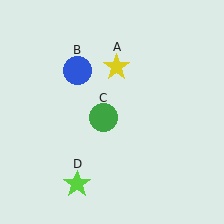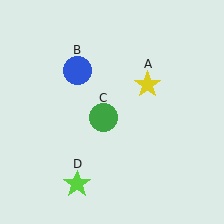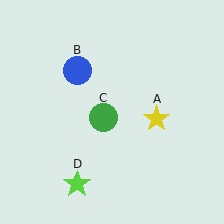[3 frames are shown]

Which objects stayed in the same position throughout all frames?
Blue circle (object B) and green circle (object C) and lime star (object D) remained stationary.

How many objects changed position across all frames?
1 object changed position: yellow star (object A).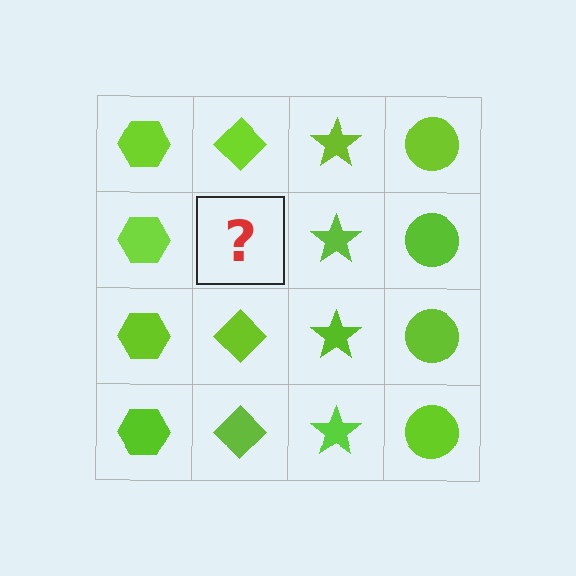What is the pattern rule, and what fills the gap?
The rule is that each column has a consistent shape. The gap should be filled with a lime diamond.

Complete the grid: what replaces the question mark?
The question mark should be replaced with a lime diamond.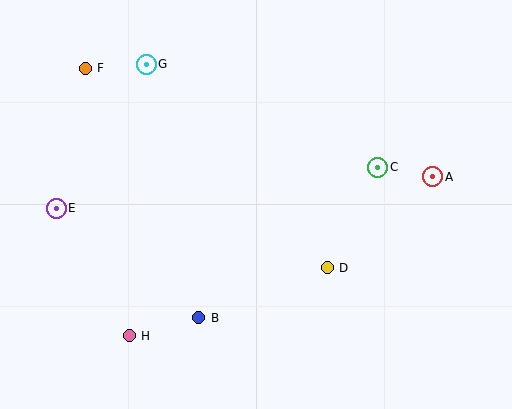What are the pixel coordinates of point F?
Point F is at (85, 68).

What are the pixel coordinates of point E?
Point E is at (56, 208).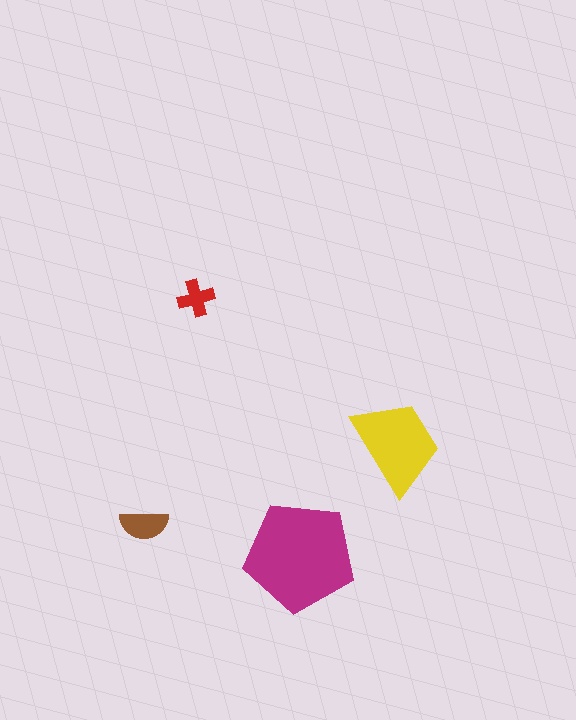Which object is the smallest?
The red cross.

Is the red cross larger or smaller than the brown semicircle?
Smaller.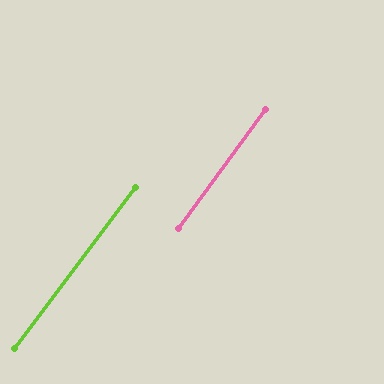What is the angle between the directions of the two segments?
Approximately 1 degree.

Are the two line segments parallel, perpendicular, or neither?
Parallel — their directions differ by only 0.8°.